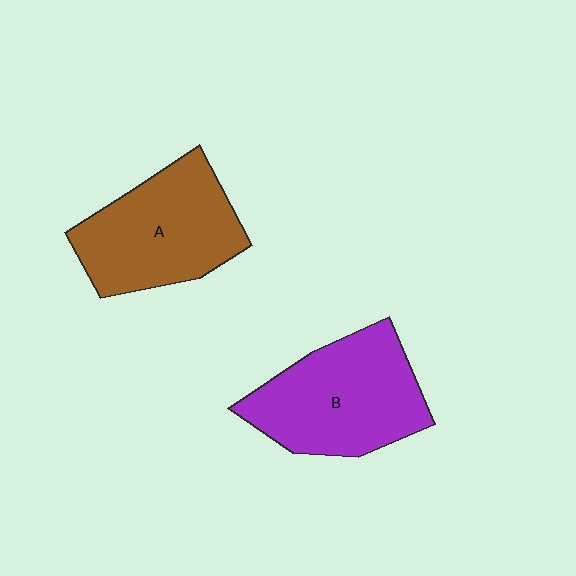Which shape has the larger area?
Shape B (purple).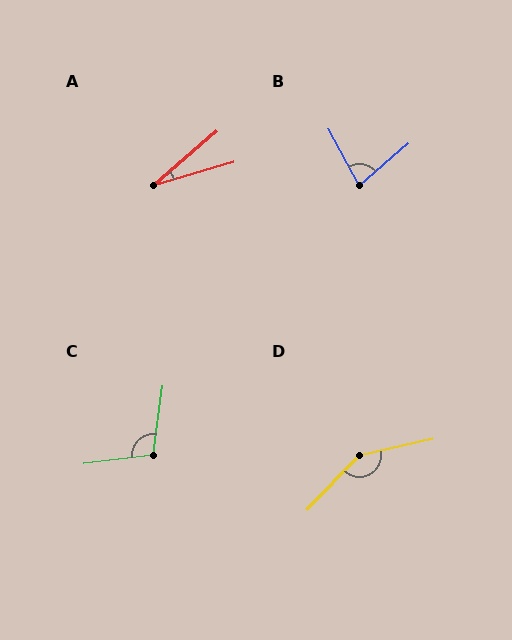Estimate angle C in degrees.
Approximately 105 degrees.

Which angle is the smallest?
A, at approximately 24 degrees.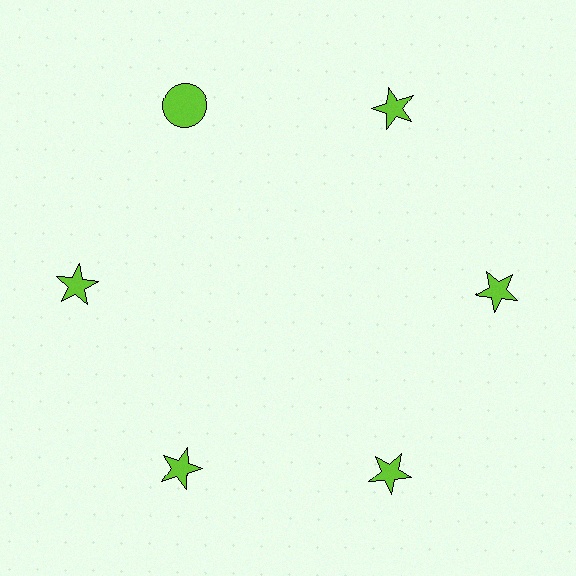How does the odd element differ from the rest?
It has a different shape: circle instead of star.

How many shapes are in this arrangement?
There are 6 shapes arranged in a ring pattern.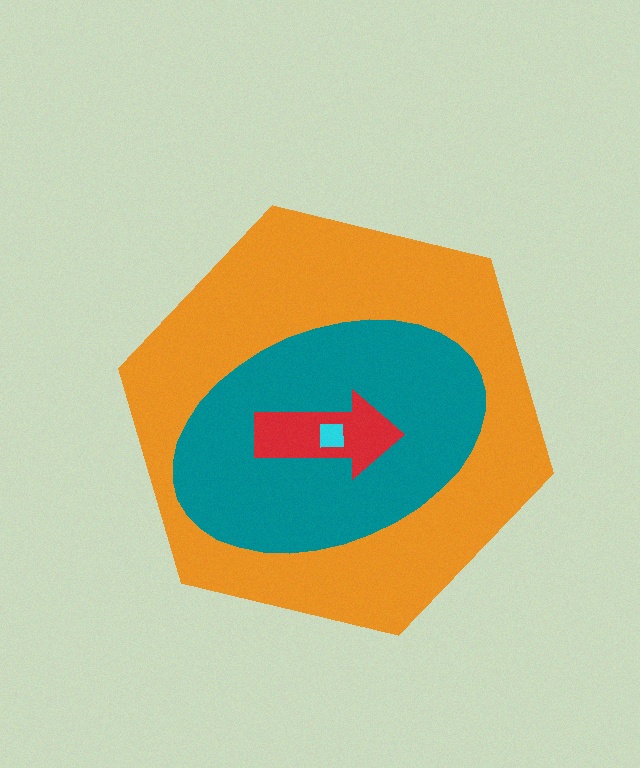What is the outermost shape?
The orange hexagon.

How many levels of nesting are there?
4.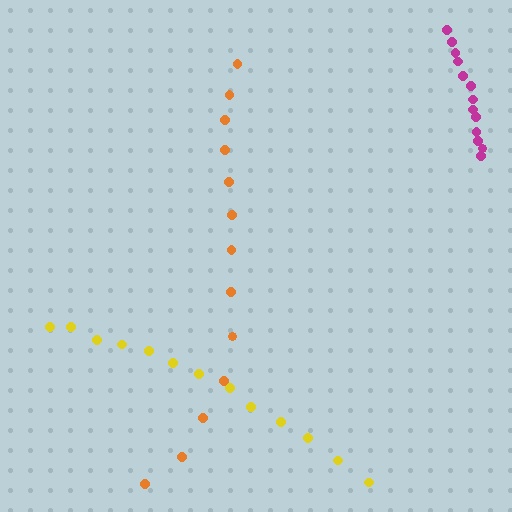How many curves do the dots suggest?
There are 3 distinct paths.